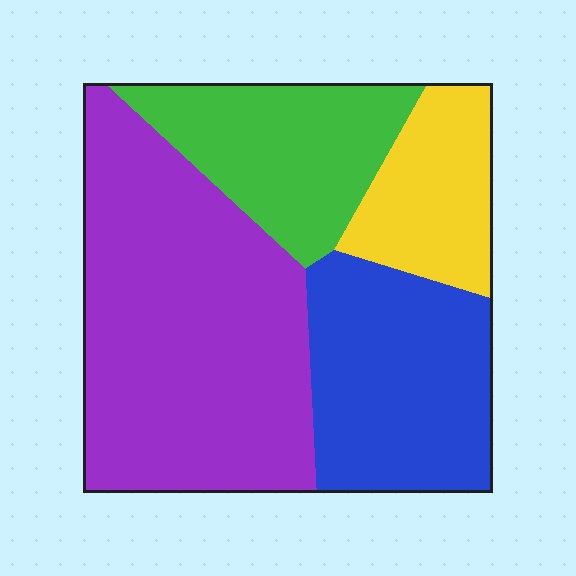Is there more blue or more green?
Blue.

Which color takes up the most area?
Purple, at roughly 45%.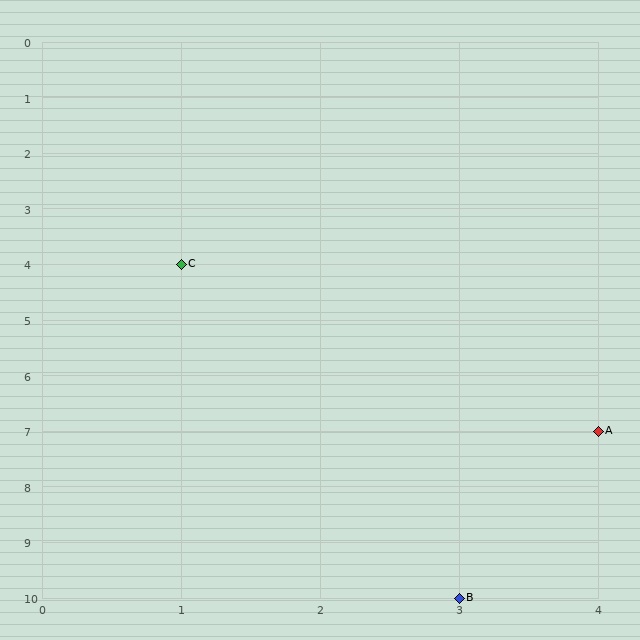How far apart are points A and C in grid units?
Points A and C are 3 columns and 3 rows apart (about 4.2 grid units diagonally).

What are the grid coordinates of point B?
Point B is at grid coordinates (3, 10).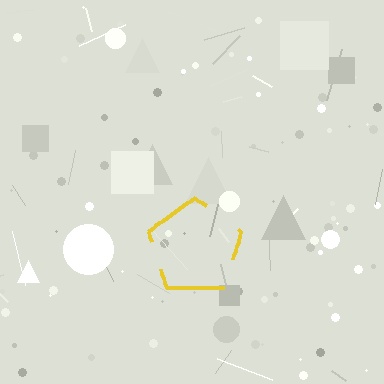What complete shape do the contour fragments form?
The contour fragments form a pentagon.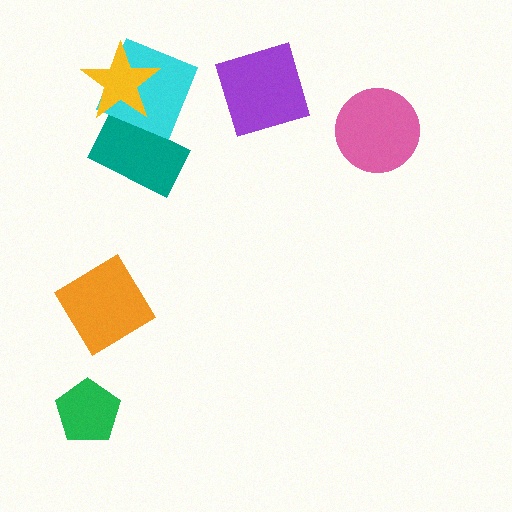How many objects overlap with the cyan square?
2 objects overlap with the cyan square.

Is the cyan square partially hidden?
Yes, it is partially covered by another shape.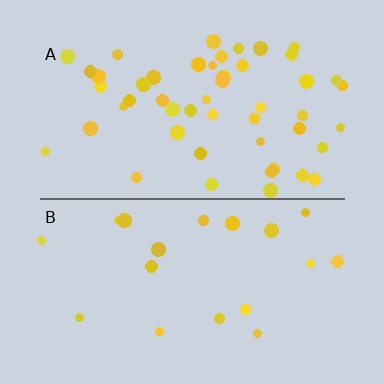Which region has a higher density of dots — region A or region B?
A (the top).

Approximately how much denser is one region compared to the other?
Approximately 2.8× — region A over region B.